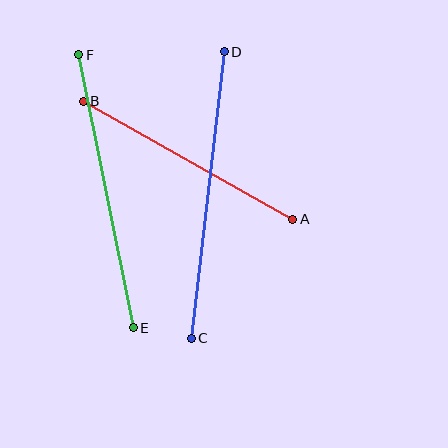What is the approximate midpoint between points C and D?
The midpoint is at approximately (208, 195) pixels.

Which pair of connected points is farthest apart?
Points C and D are farthest apart.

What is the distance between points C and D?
The distance is approximately 288 pixels.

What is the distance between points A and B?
The distance is approximately 240 pixels.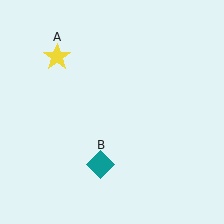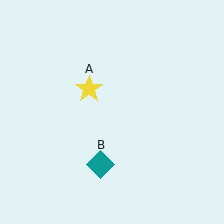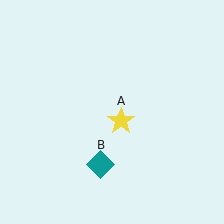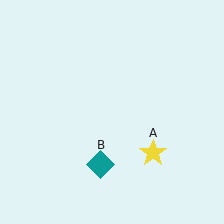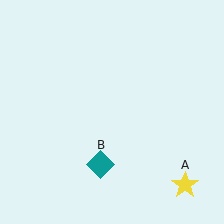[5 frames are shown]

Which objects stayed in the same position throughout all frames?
Teal diamond (object B) remained stationary.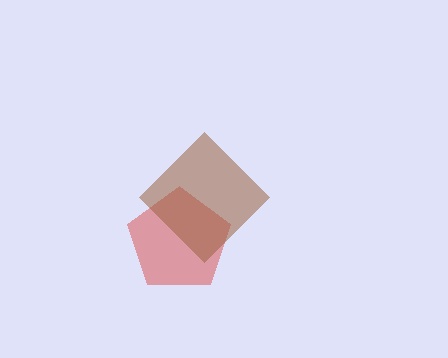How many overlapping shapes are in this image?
There are 2 overlapping shapes in the image.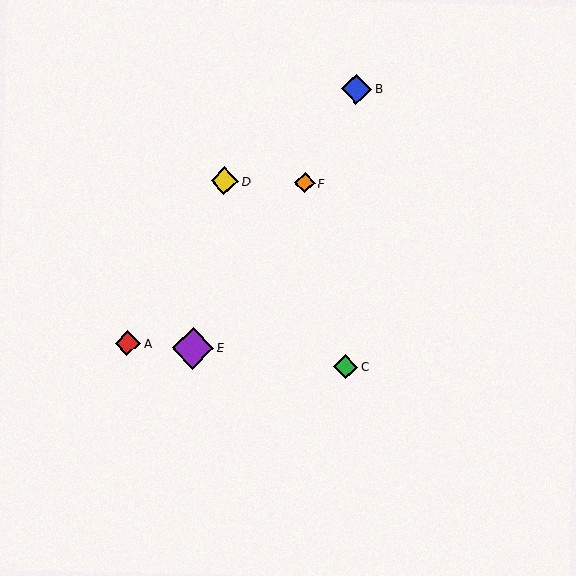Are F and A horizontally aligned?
No, F is at y≈183 and A is at y≈343.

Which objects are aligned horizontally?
Objects D, F are aligned horizontally.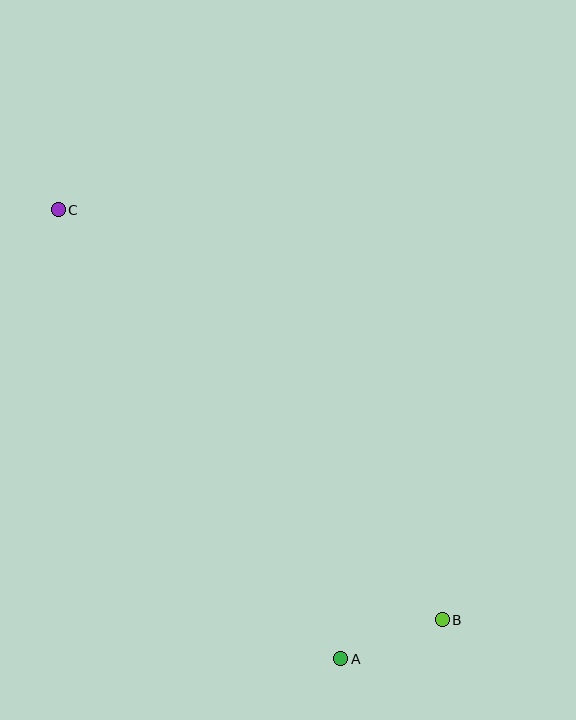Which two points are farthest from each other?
Points B and C are farthest from each other.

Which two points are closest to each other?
Points A and B are closest to each other.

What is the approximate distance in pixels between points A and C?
The distance between A and C is approximately 531 pixels.